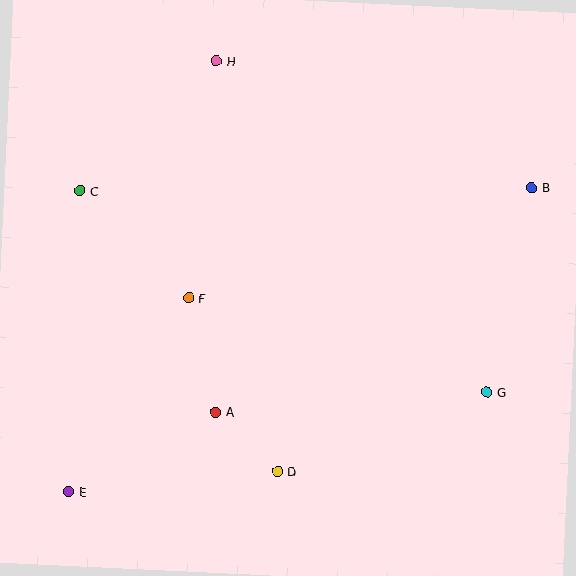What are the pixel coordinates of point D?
Point D is at (278, 472).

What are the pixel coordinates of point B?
Point B is at (532, 188).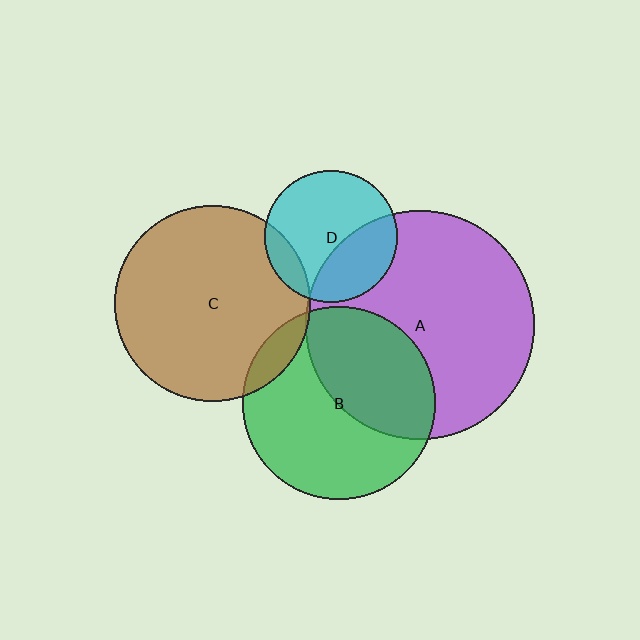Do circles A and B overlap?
Yes.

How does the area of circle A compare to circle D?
Approximately 3.0 times.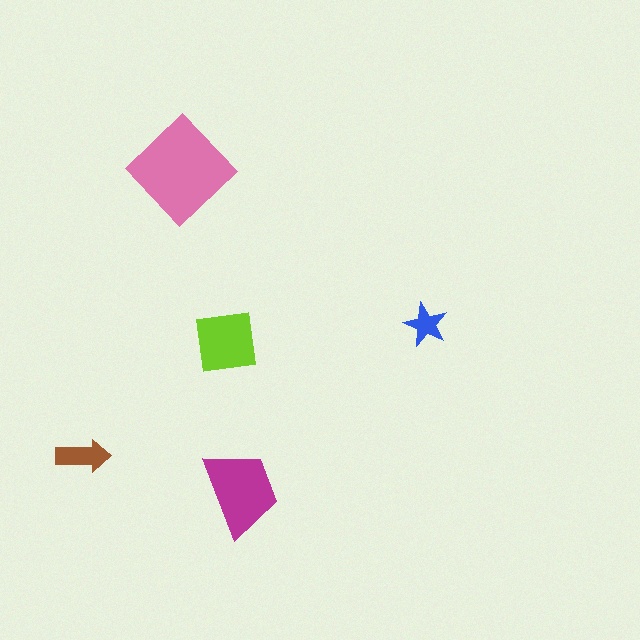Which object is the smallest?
The blue star.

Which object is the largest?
The pink diamond.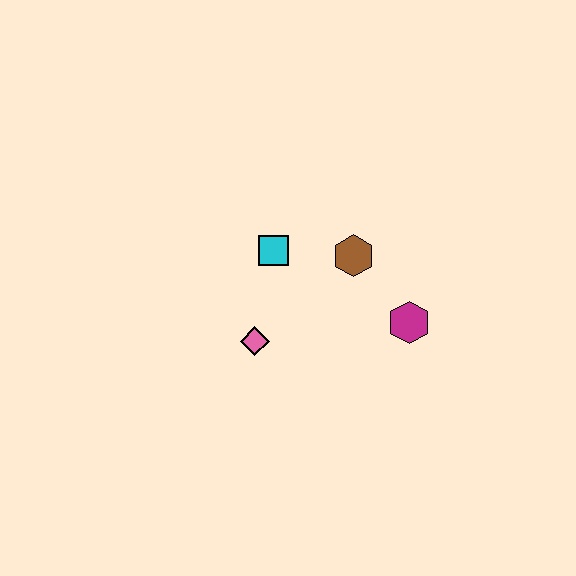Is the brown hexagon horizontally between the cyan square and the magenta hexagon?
Yes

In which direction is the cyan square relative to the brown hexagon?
The cyan square is to the left of the brown hexagon.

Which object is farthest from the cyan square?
The magenta hexagon is farthest from the cyan square.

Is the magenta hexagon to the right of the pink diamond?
Yes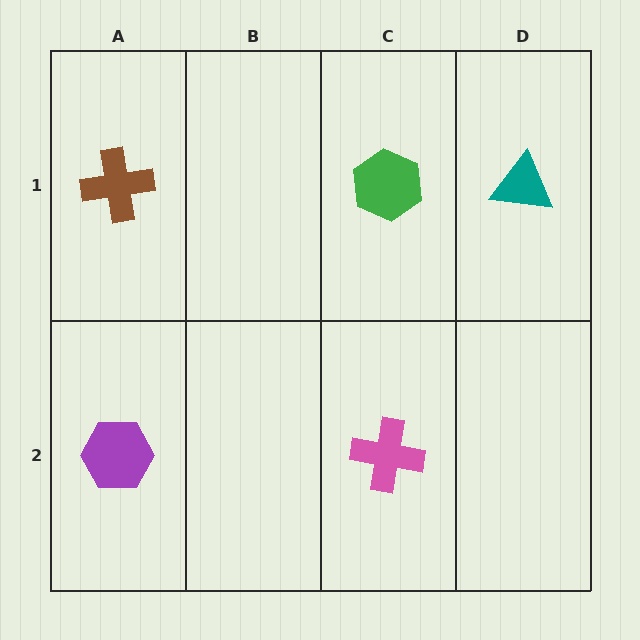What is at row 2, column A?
A purple hexagon.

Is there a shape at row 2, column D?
No, that cell is empty.